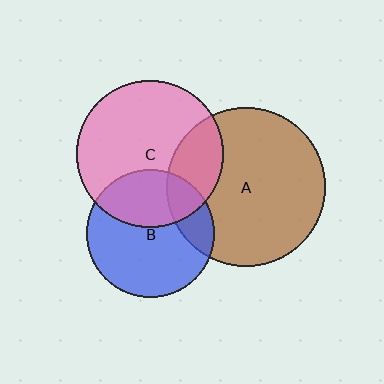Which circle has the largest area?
Circle A (brown).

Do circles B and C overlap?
Yes.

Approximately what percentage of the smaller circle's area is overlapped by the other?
Approximately 35%.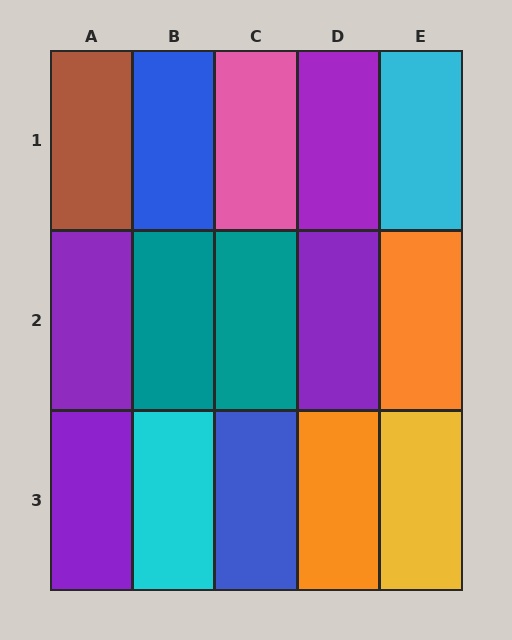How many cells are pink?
1 cell is pink.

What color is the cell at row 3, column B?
Cyan.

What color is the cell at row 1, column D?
Purple.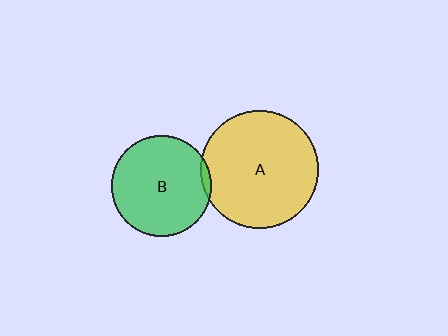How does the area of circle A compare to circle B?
Approximately 1.4 times.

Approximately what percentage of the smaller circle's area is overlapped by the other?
Approximately 5%.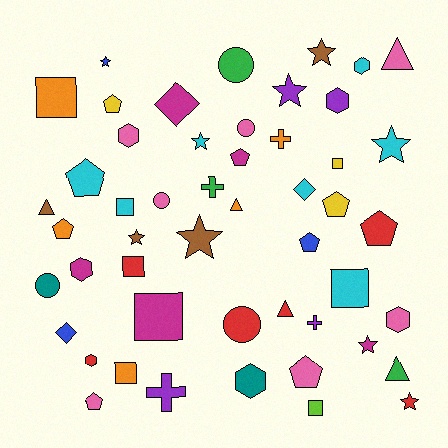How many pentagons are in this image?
There are 9 pentagons.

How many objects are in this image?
There are 50 objects.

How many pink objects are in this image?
There are 7 pink objects.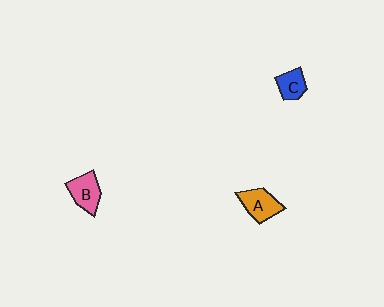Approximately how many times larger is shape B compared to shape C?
Approximately 1.4 times.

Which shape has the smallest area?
Shape C (blue).